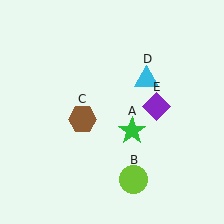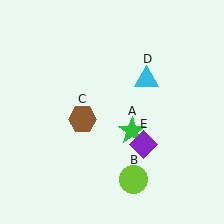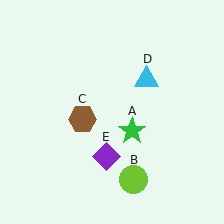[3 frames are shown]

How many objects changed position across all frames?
1 object changed position: purple diamond (object E).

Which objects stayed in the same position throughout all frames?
Green star (object A) and lime circle (object B) and brown hexagon (object C) and cyan triangle (object D) remained stationary.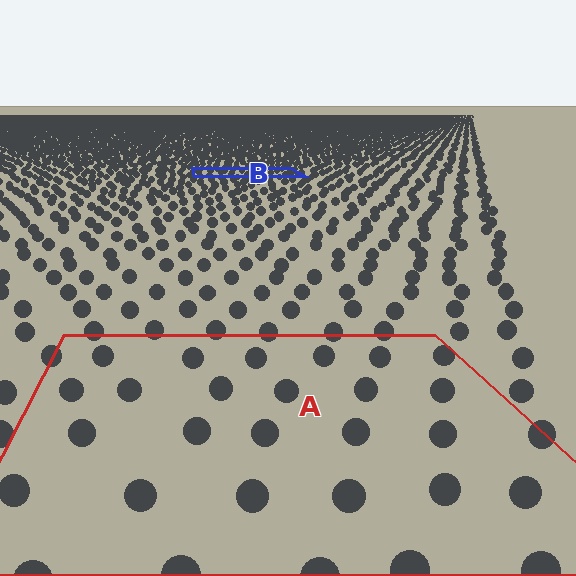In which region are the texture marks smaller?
The texture marks are smaller in region B, because it is farther away.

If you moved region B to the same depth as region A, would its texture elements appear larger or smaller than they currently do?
They would appear larger. At a closer depth, the same texture elements are projected at a bigger on-screen size.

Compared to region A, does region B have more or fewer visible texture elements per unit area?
Region B has more texture elements per unit area — they are packed more densely because it is farther away.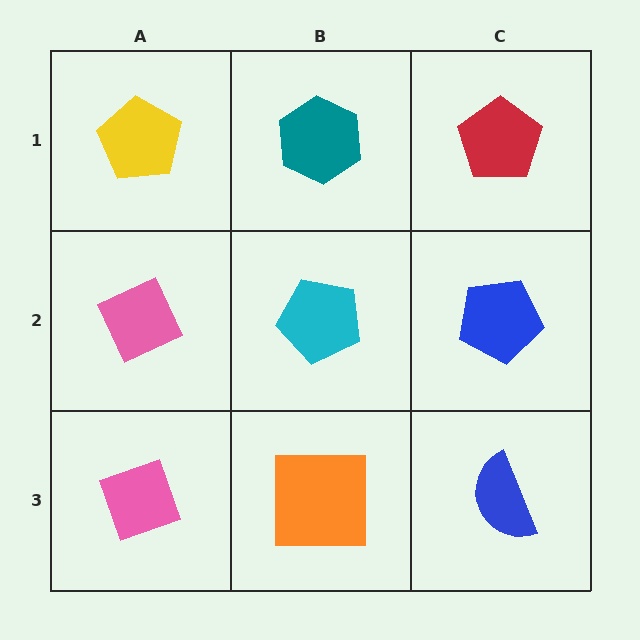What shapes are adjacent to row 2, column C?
A red pentagon (row 1, column C), a blue semicircle (row 3, column C), a cyan pentagon (row 2, column B).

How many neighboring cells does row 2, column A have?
3.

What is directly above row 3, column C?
A blue pentagon.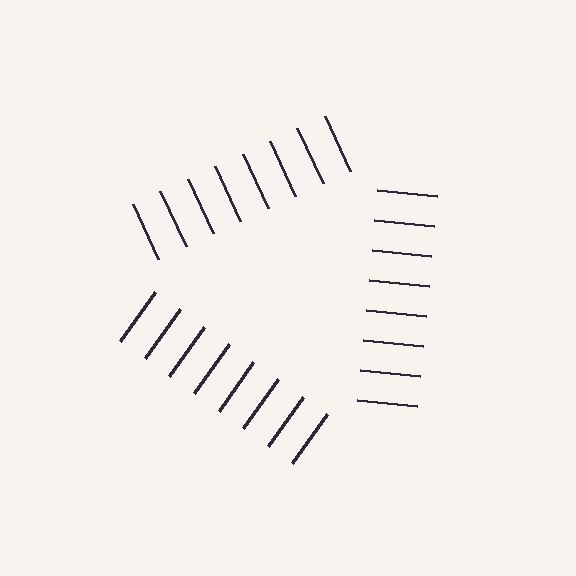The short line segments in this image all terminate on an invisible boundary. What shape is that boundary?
An illusory triangle — the line segments terminate on its edges but no continuous stroke is drawn.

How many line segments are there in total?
24 — 8 along each of the 3 edges.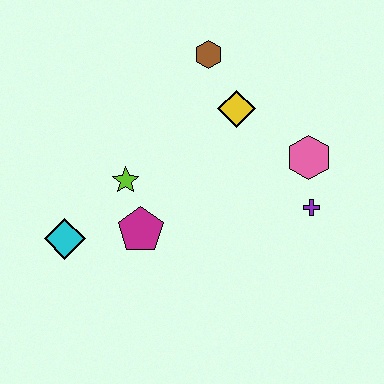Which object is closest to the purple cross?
The pink hexagon is closest to the purple cross.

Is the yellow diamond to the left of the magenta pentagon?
No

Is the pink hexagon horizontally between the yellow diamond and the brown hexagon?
No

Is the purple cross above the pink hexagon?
No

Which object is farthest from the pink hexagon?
The cyan diamond is farthest from the pink hexagon.